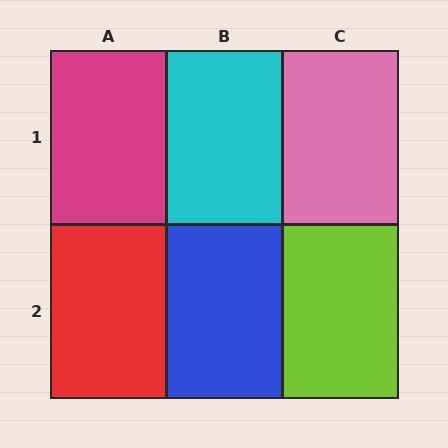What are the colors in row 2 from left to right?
Red, blue, lime.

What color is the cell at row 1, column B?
Cyan.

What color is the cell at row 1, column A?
Magenta.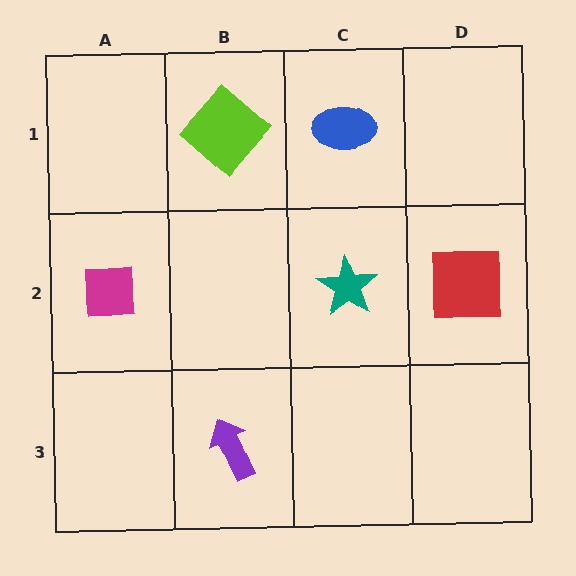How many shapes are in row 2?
3 shapes.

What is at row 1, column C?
A blue ellipse.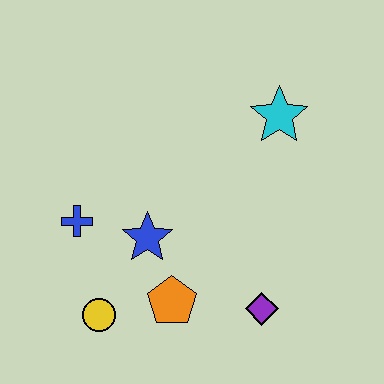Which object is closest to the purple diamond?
The orange pentagon is closest to the purple diamond.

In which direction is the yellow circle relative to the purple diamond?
The yellow circle is to the left of the purple diamond.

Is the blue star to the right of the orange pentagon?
No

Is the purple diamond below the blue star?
Yes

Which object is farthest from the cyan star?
The yellow circle is farthest from the cyan star.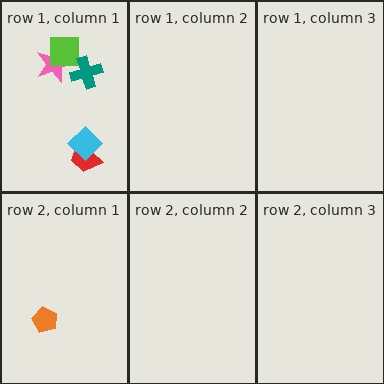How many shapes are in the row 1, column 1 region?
5.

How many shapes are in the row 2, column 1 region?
1.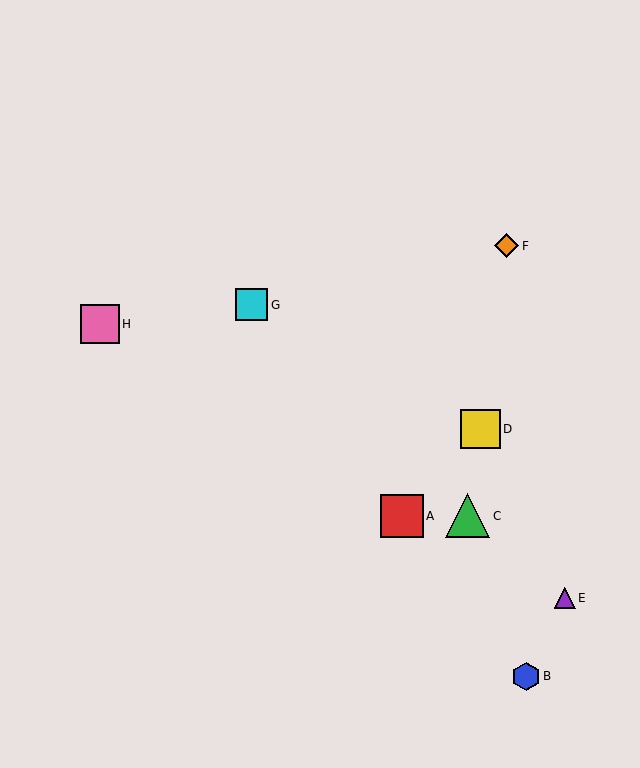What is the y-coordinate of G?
Object G is at y≈305.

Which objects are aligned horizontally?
Objects A, C are aligned horizontally.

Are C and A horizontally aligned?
Yes, both are at y≈516.